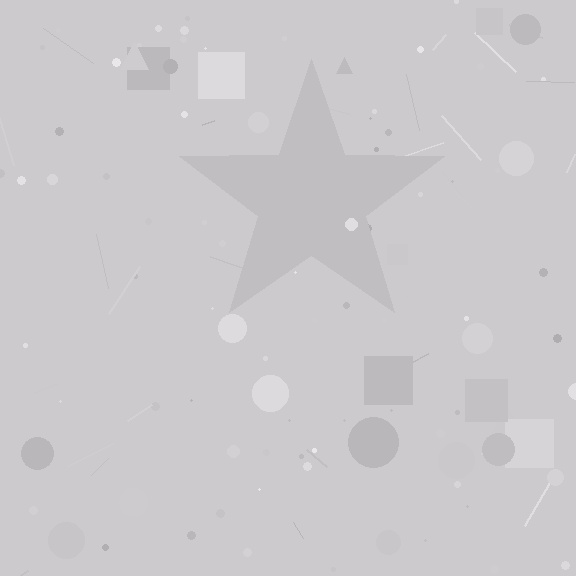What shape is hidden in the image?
A star is hidden in the image.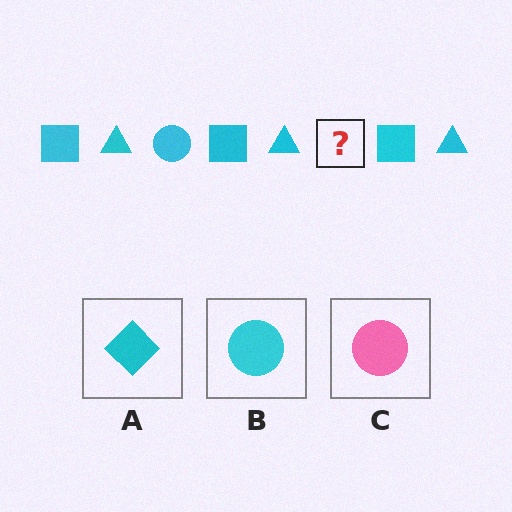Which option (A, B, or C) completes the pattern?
B.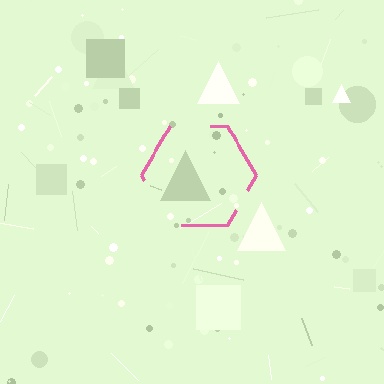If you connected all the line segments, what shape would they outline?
They would outline a hexagon.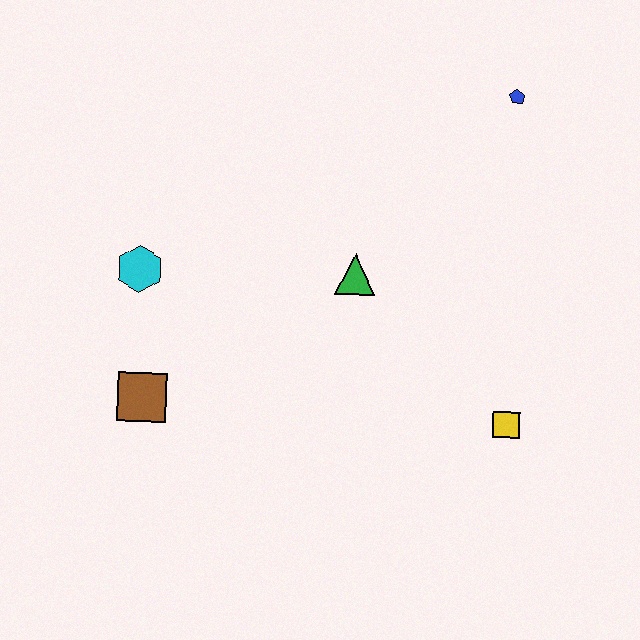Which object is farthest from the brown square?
The blue pentagon is farthest from the brown square.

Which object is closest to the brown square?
The cyan hexagon is closest to the brown square.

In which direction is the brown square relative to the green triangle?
The brown square is to the left of the green triangle.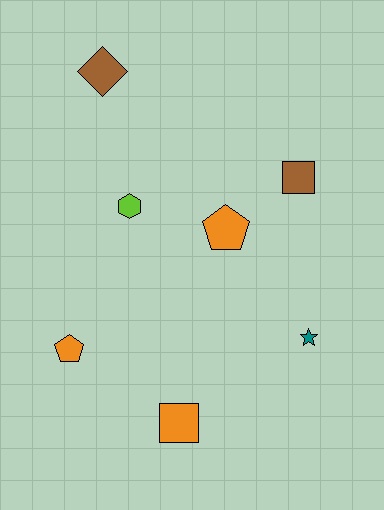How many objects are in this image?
There are 7 objects.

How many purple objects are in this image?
There are no purple objects.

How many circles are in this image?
There are no circles.